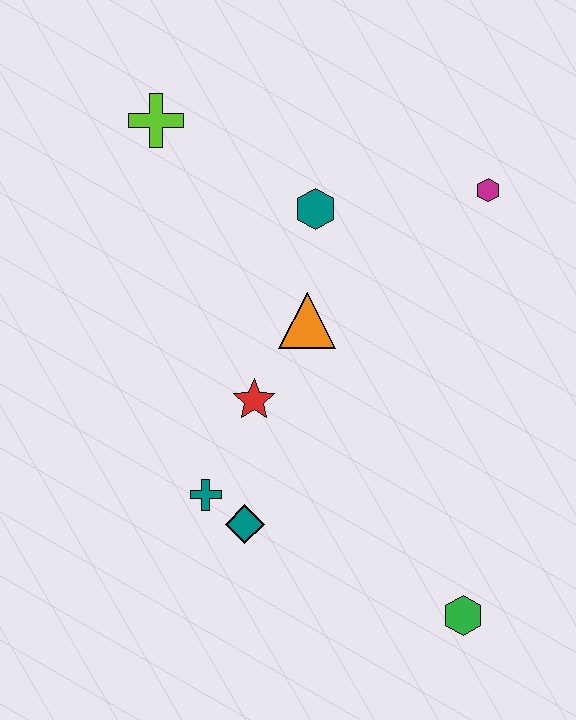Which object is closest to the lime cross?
The teal hexagon is closest to the lime cross.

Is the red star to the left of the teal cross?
No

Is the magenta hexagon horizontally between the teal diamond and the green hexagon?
No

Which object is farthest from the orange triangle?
The green hexagon is farthest from the orange triangle.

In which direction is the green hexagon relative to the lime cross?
The green hexagon is below the lime cross.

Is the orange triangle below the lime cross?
Yes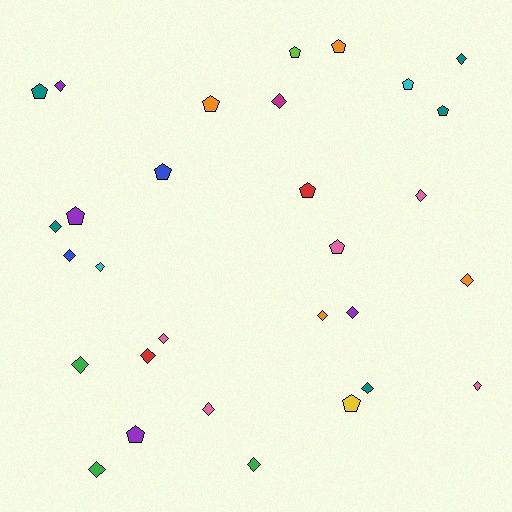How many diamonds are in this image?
There are 18 diamonds.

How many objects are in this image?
There are 30 objects.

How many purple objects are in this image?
There are 4 purple objects.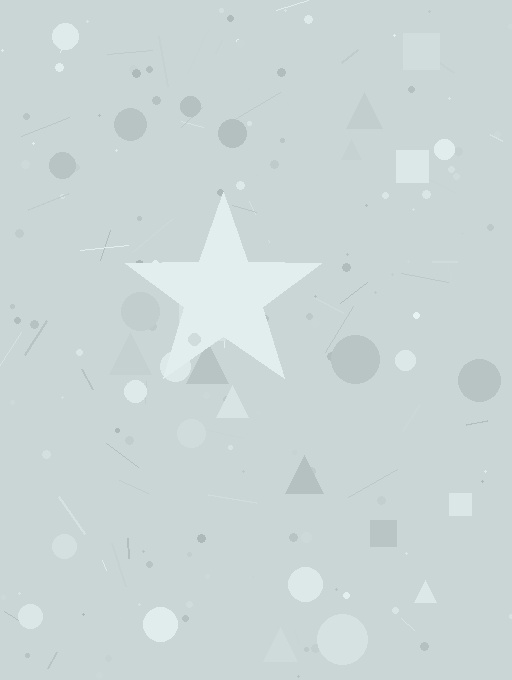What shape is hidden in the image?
A star is hidden in the image.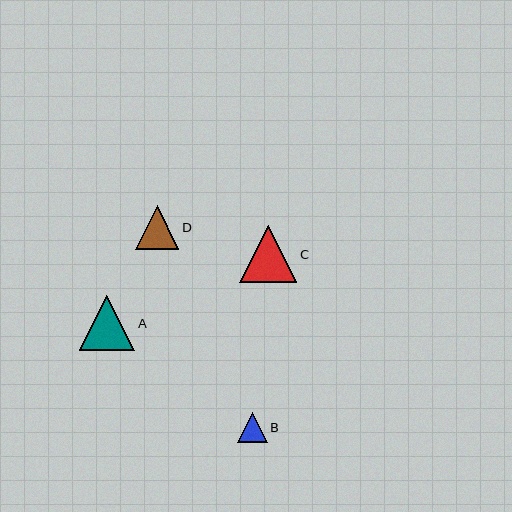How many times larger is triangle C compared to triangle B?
Triangle C is approximately 1.9 times the size of triangle B.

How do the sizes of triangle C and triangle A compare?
Triangle C and triangle A are approximately the same size.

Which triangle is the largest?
Triangle C is the largest with a size of approximately 57 pixels.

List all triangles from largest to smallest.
From largest to smallest: C, A, D, B.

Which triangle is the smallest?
Triangle B is the smallest with a size of approximately 30 pixels.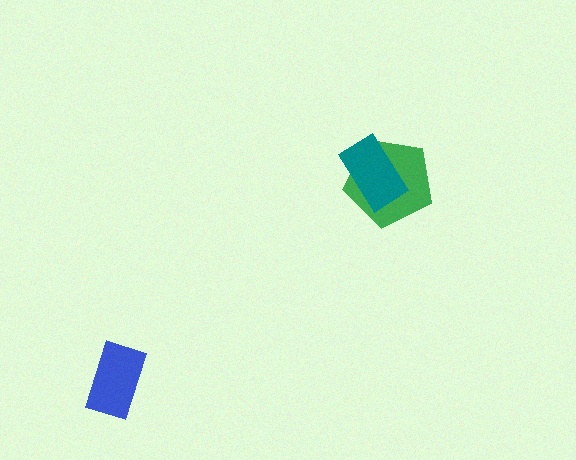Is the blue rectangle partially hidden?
No, no other shape covers it.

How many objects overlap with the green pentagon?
1 object overlaps with the green pentagon.